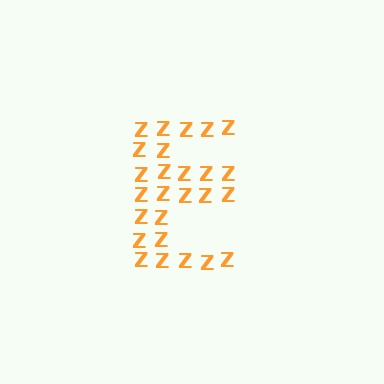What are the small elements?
The small elements are letter Z's.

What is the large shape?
The large shape is the letter E.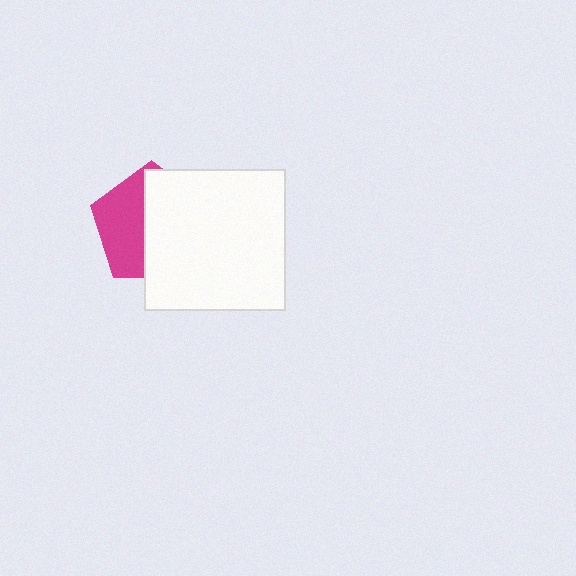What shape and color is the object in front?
The object in front is a white square.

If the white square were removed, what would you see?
You would see the complete magenta pentagon.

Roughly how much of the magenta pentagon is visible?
A small part of it is visible (roughly 42%).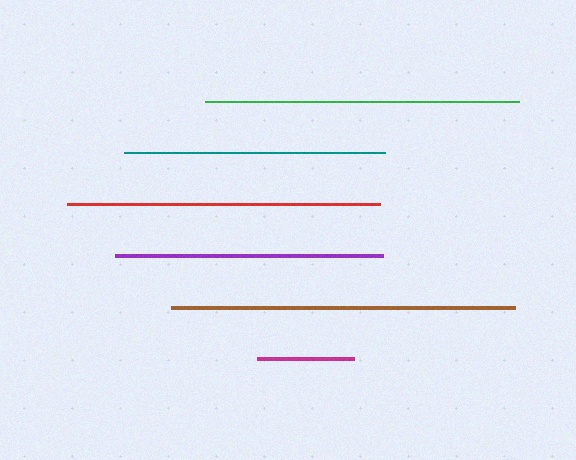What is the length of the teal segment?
The teal segment is approximately 261 pixels long.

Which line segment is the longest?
The brown line is the longest at approximately 344 pixels.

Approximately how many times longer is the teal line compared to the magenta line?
The teal line is approximately 2.7 times the length of the magenta line.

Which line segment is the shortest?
The magenta line is the shortest at approximately 97 pixels.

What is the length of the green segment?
The green segment is approximately 314 pixels long.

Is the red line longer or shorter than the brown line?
The brown line is longer than the red line.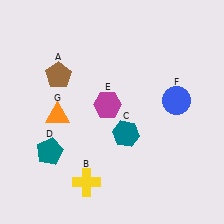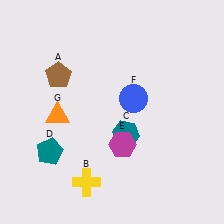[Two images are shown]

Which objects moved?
The objects that moved are: the magenta hexagon (E), the blue circle (F).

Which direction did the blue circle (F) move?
The blue circle (F) moved left.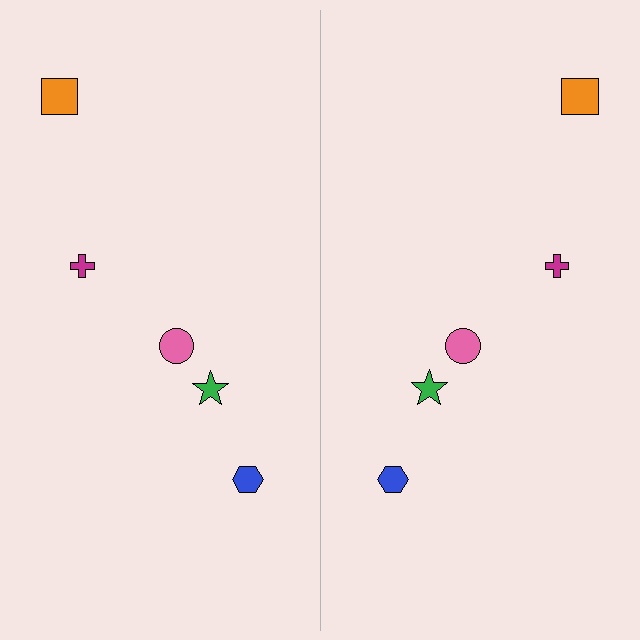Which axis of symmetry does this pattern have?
The pattern has a vertical axis of symmetry running through the center of the image.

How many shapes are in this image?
There are 10 shapes in this image.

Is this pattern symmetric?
Yes, this pattern has bilateral (reflection) symmetry.